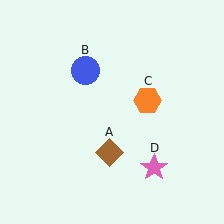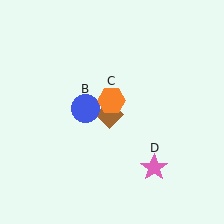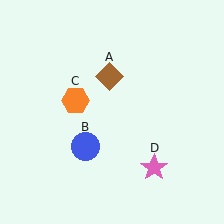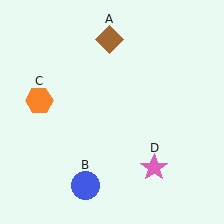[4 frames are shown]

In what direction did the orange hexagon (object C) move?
The orange hexagon (object C) moved left.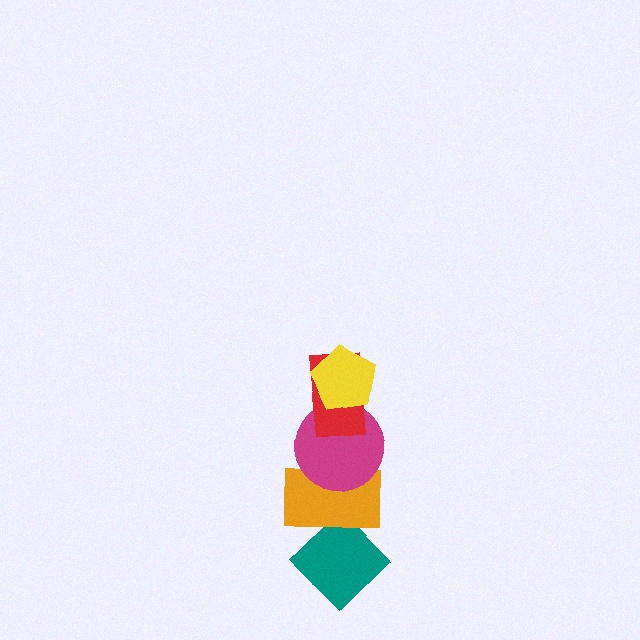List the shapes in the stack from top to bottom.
From top to bottom: the yellow pentagon, the red rectangle, the magenta circle, the orange rectangle, the teal diamond.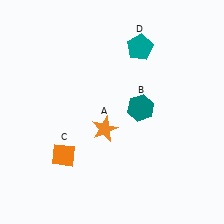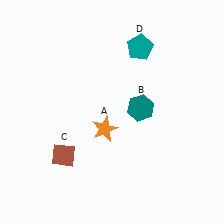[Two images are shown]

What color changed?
The diamond (C) changed from orange in Image 1 to brown in Image 2.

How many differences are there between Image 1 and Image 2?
There is 1 difference between the two images.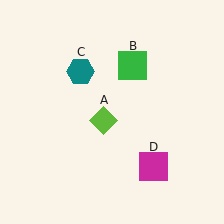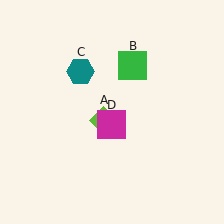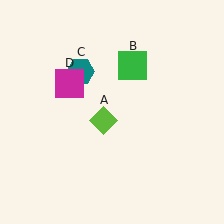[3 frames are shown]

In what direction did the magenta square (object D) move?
The magenta square (object D) moved up and to the left.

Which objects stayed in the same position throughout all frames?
Lime diamond (object A) and green square (object B) and teal hexagon (object C) remained stationary.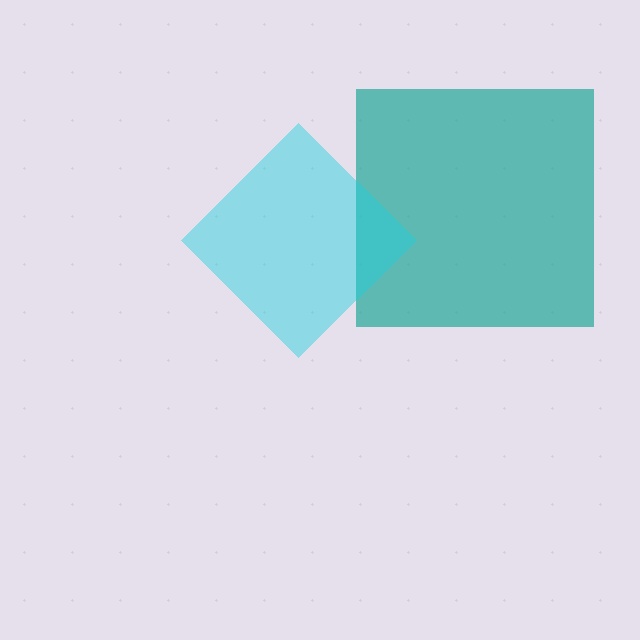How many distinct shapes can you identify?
There are 2 distinct shapes: a teal square, a cyan diamond.